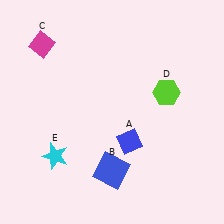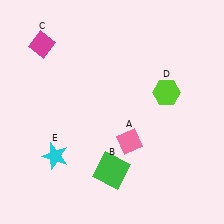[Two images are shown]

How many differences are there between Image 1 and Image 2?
There are 2 differences between the two images.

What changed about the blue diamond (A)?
In Image 1, A is blue. In Image 2, it changed to pink.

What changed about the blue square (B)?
In Image 1, B is blue. In Image 2, it changed to green.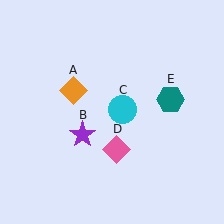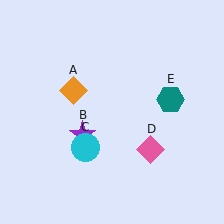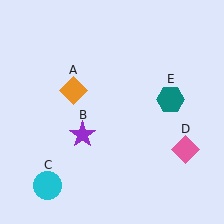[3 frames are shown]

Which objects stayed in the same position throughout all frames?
Orange diamond (object A) and purple star (object B) and teal hexagon (object E) remained stationary.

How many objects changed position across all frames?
2 objects changed position: cyan circle (object C), pink diamond (object D).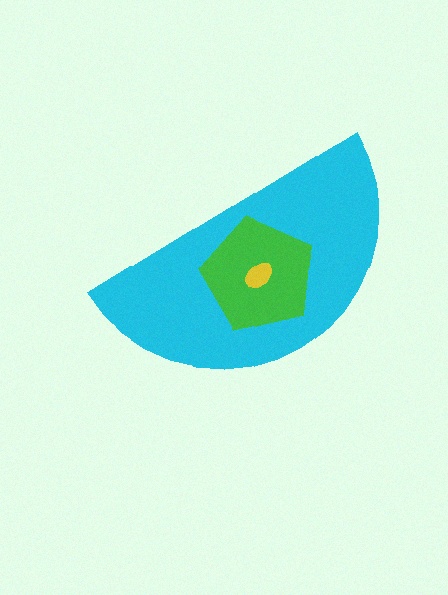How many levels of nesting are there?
3.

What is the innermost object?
The yellow ellipse.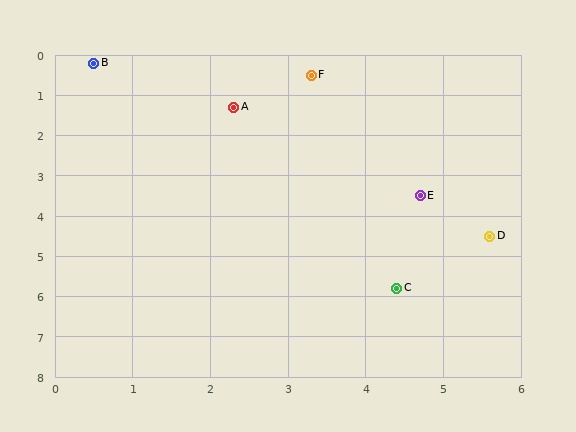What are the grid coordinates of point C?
Point C is at approximately (4.4, 5.8).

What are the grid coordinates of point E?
Point E is at approximately (4.7, 3.5).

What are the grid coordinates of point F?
Point F is at approximately (3.3, 0.5).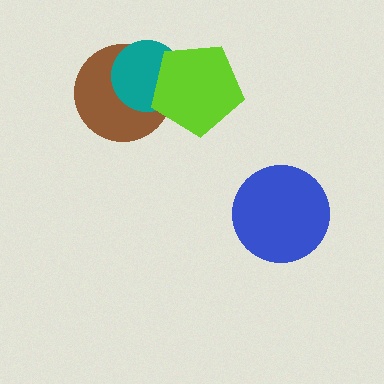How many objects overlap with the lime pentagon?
2 objects overlap with the lime pentagon.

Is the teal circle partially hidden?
Yes, it is partially covered by another shape.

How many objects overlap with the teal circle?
2 objects overlap with the teal circle.